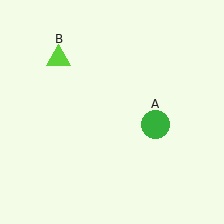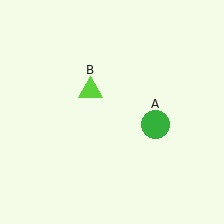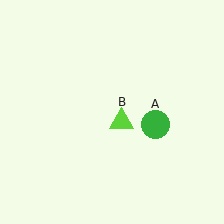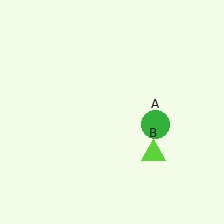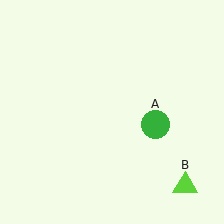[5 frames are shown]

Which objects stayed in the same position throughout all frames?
Green circle (object A) remained stationary.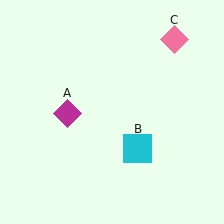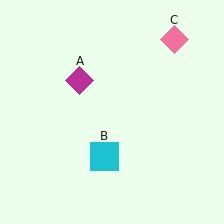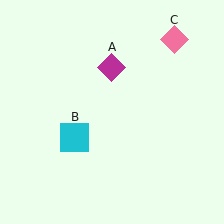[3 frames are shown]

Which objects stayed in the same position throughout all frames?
Pink diamond (object C) remained stationary.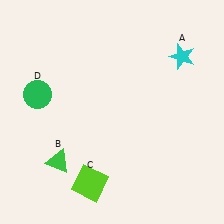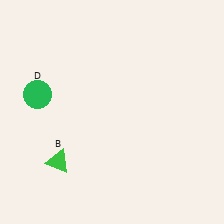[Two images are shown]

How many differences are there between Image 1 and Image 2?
There are 2 differences between the two images.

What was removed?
The lime square (C), the cyan star (A) were removed in Image 2.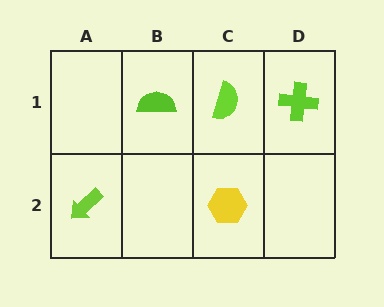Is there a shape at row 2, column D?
No, that cell is empty.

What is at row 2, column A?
A lime arrow.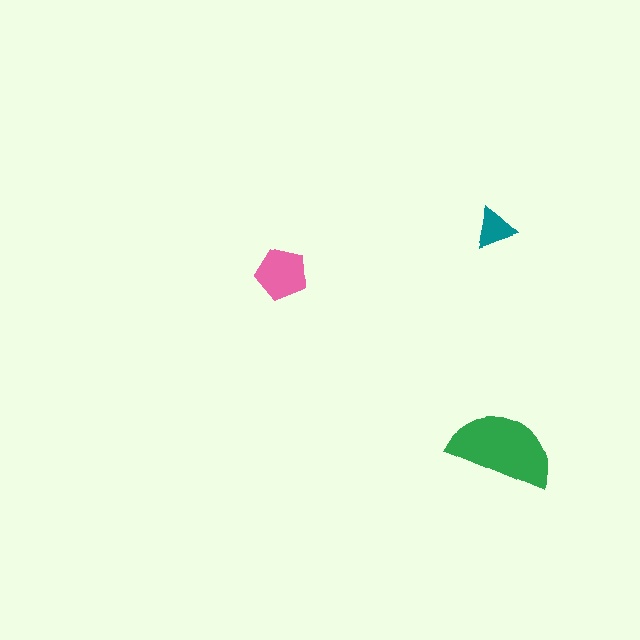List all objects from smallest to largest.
The teal triangle, the pink pentagon, the green semicircle.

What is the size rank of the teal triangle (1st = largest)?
3rd.